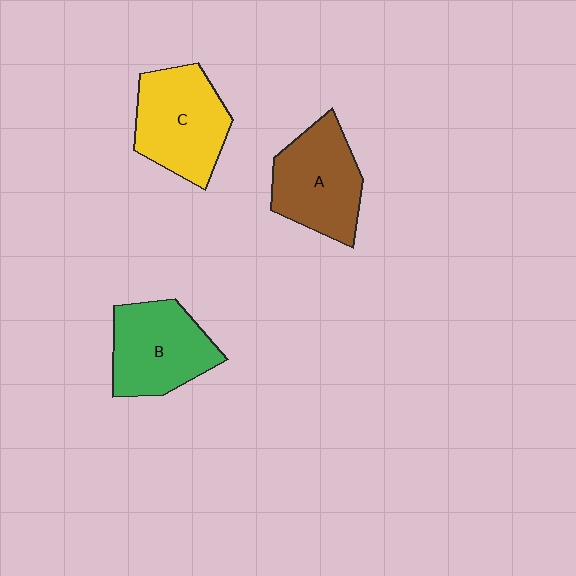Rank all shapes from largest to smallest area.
From largest to smallest: C (yellow), A (brown), B (green).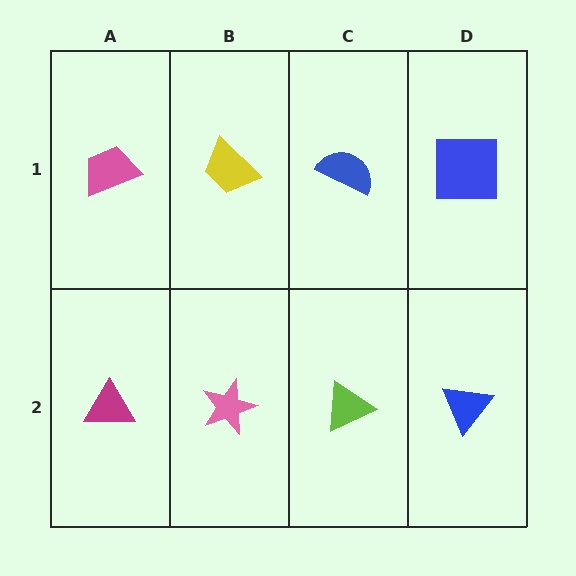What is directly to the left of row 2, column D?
A lime triangle.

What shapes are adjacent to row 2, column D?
A blue square (row 1, column D), a lime triangle (row 2, column C).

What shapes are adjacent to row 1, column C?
A lime triangle (row 2, column C), a yellow trapezoid (row 1, column B), a blue square (row 1, column D).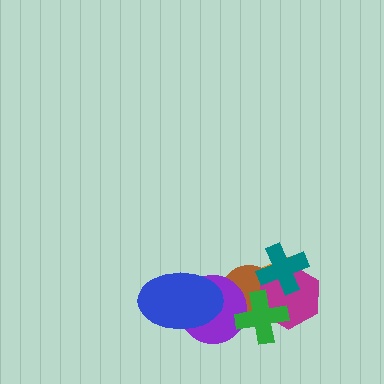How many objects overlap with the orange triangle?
5 objects overlap with the orange triangle.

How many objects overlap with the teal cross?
3 objects overlap with the teal cross.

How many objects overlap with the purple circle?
4 objects overlap with the purple circle.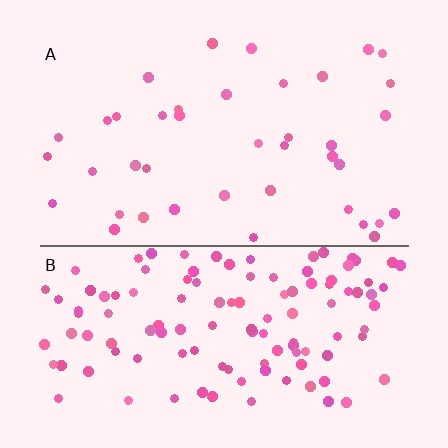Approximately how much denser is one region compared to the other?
Approximately 3.1× — region B over region A.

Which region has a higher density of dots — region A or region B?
B (the bottom).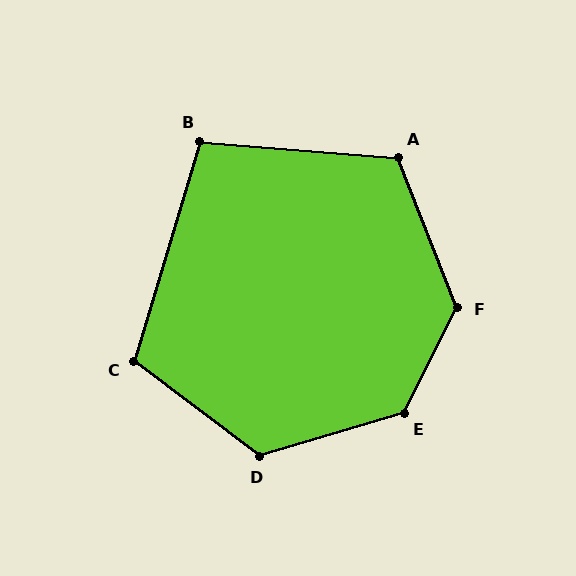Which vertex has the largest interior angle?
E, at approximately 134 degrees.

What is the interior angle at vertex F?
Approximately 131 degrees (obtuse).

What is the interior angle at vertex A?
Approximately 116 degrees (obtuse).